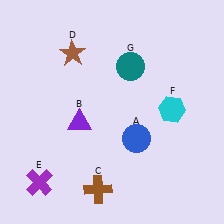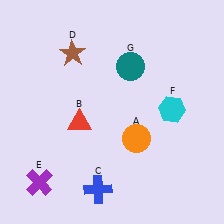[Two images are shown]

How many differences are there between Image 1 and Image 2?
There are 3 differences between the two images.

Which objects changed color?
A changed from blue to orange. B changed from purple to red. C changed from brown to blue.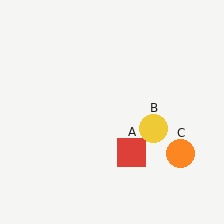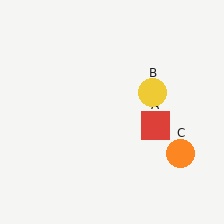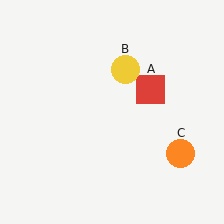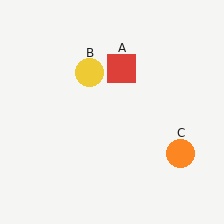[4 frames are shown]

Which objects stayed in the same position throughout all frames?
Orange circle (object C) remained stationary.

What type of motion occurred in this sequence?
The red square (object A), yellow circle (object B) rotated counterclockwise around the center of the scene.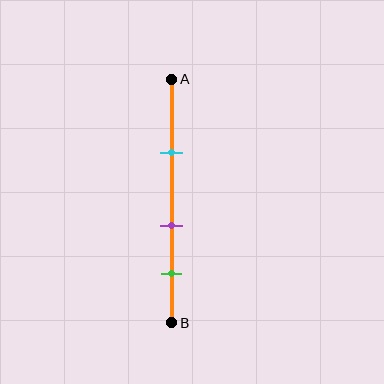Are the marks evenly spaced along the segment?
Yes, the marks are approximately evenly spaced.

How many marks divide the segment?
There are 3 marks dividing the segment.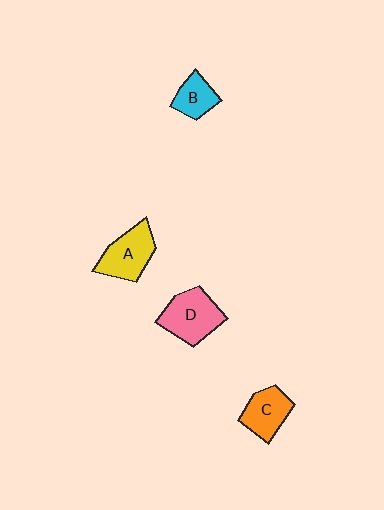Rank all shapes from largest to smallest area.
From largest to smallest: D (pink), A (yellow), C (orange), B (cyan).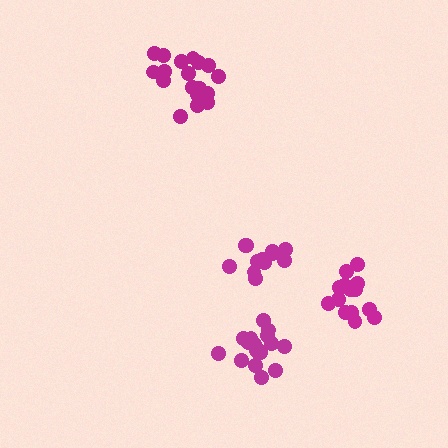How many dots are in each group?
Group 1: 18 dots, Group 2: 15 dots, Group 3: 18 dots, Group 4: 12 dots (63 total).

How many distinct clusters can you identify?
There are 4 distinct clusters.